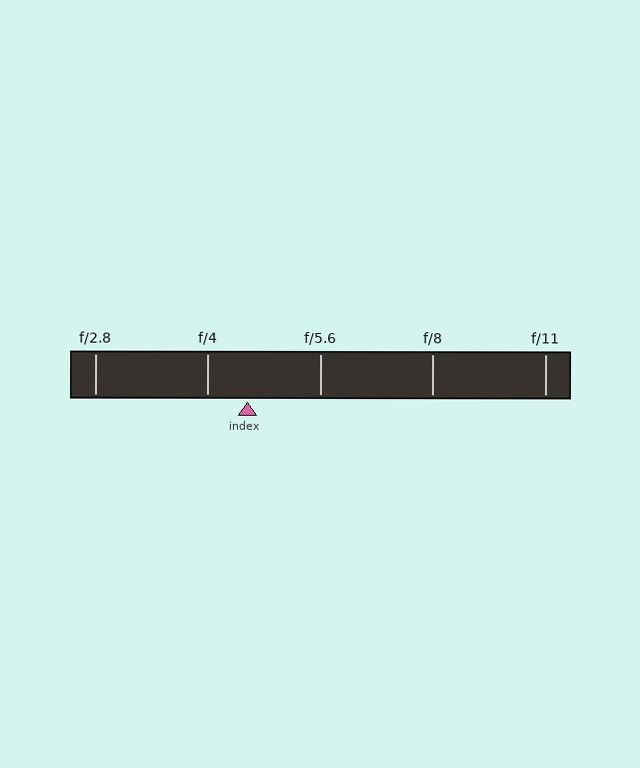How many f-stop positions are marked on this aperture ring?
There are 5 f-stop positions marked.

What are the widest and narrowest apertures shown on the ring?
The widest aperture shown is f/2.8 and the narrowest is f/11.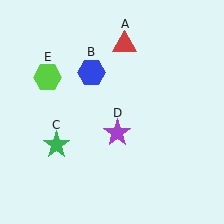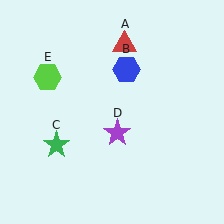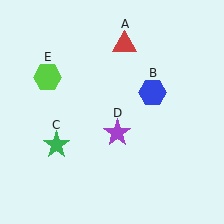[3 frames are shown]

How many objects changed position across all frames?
1 object changed position: blue hexagon (object B).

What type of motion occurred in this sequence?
The blue hexagon (object B) rotated clockwise around the center of the scene.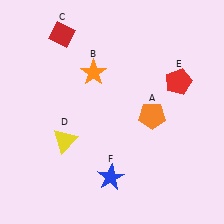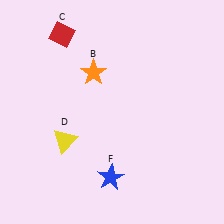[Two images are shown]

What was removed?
The orange pentagon (A), the red pentagon (E) were removed in Image 2.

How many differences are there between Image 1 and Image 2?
There are 2 differences between the two images.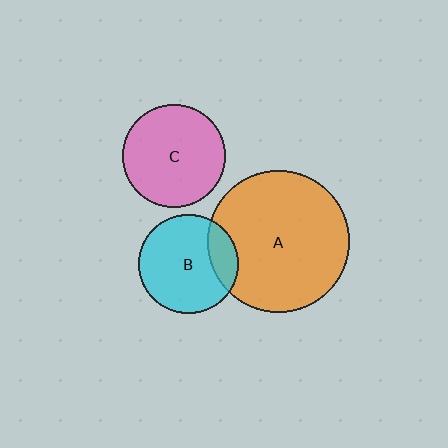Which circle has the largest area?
Circle A (orange).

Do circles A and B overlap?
Yes.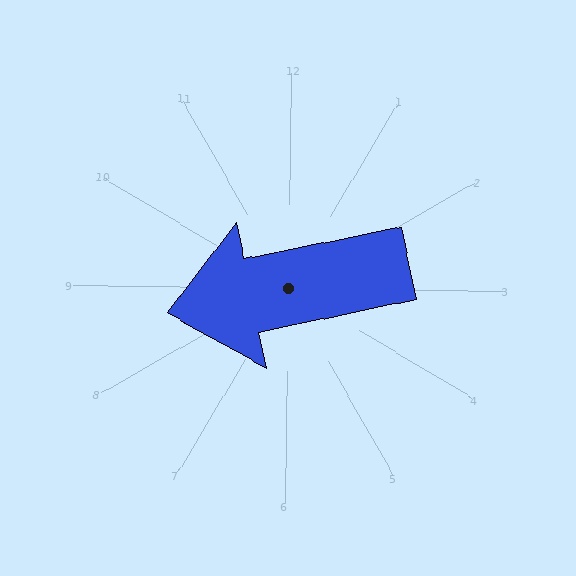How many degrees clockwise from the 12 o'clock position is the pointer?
Approximately 257 degrees.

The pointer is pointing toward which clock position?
Roughly 9 o'clock.